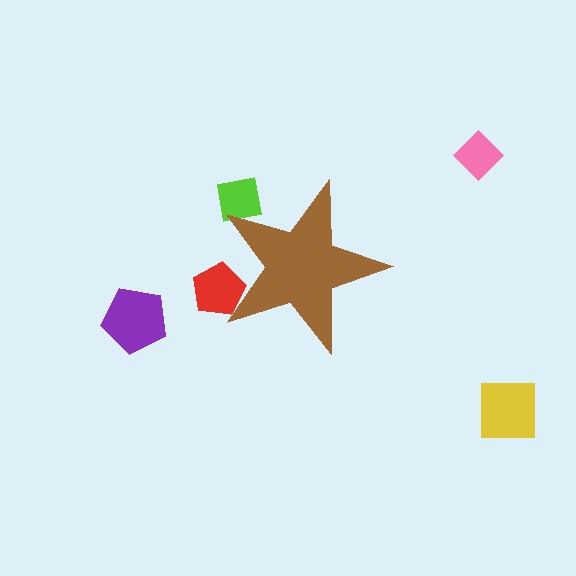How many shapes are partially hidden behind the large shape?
2 shapes are partially hidden.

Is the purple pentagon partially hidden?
No, the purple pentagon is fully visible.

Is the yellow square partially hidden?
No, the yellow square is fully visible.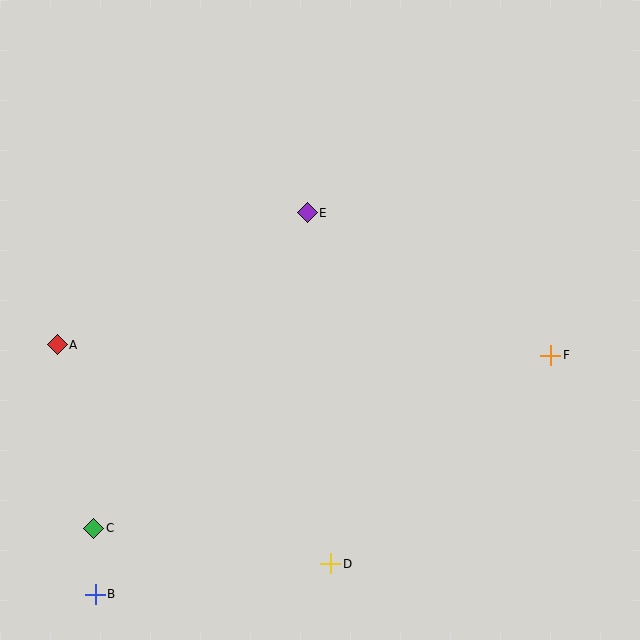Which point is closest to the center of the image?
Point E at (307, 213) is closest to the center.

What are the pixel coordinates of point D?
Point D is at (331, 564).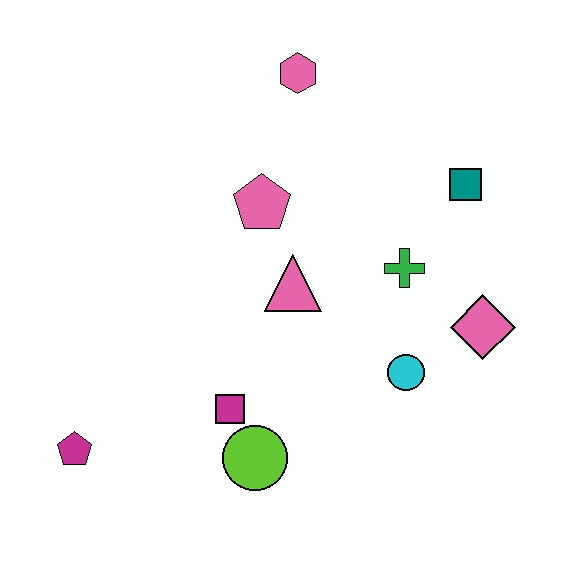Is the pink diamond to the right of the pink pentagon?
Yes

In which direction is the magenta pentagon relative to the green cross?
The magenta pentagon is to the left of the green cross.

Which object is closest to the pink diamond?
The cyan circle is closest to the pink diamond.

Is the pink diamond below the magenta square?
No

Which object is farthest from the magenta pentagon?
The teal square is farthest from the magenta pentagon.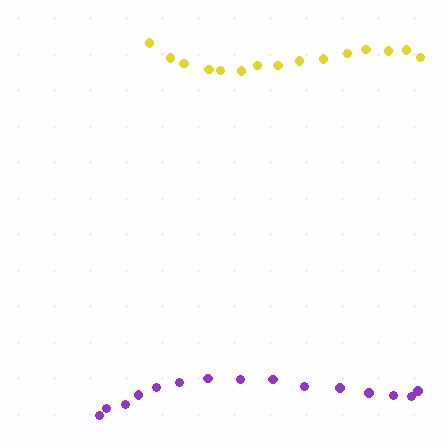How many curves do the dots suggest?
There are 2 distinct paths.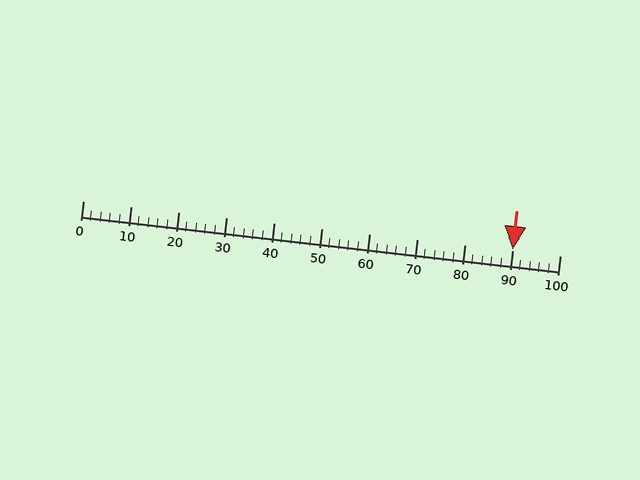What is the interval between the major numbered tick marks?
The major tick marks are spaced 10 units apart.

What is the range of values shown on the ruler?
The ruler shows values from 0 to 100.